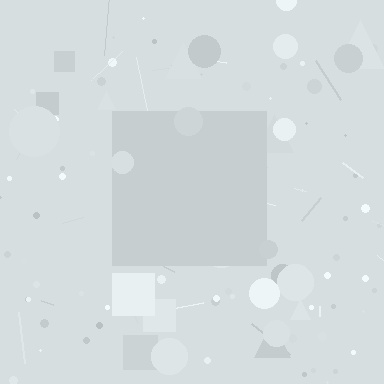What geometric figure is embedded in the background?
A square is embedded in the background.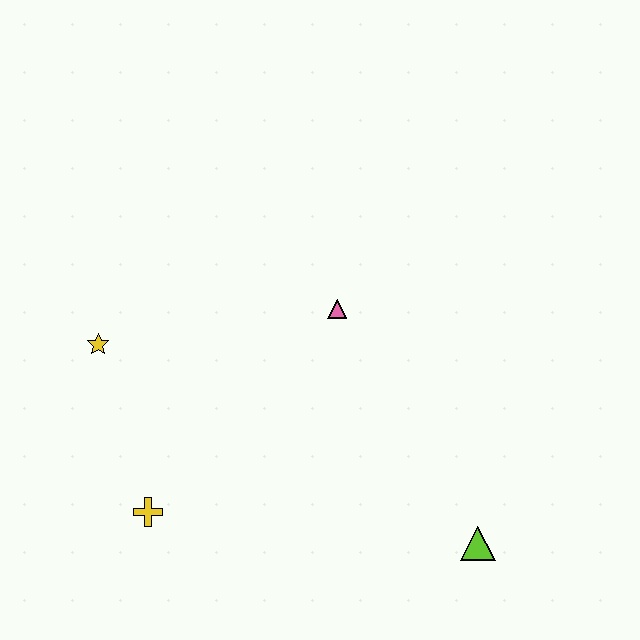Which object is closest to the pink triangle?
The yellow star is closest to the pink triangle.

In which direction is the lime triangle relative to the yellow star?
The lime triangle is to the right of the yellow star.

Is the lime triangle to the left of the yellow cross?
No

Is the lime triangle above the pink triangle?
No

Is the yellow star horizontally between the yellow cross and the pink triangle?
No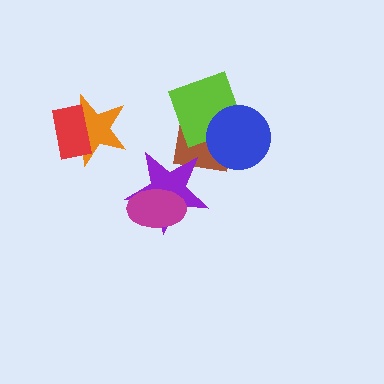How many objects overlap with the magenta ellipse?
1 object overlaps with the magenta ellipse.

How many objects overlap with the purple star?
2 objects overlap with the purple star.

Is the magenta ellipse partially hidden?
No, no other shape covers it.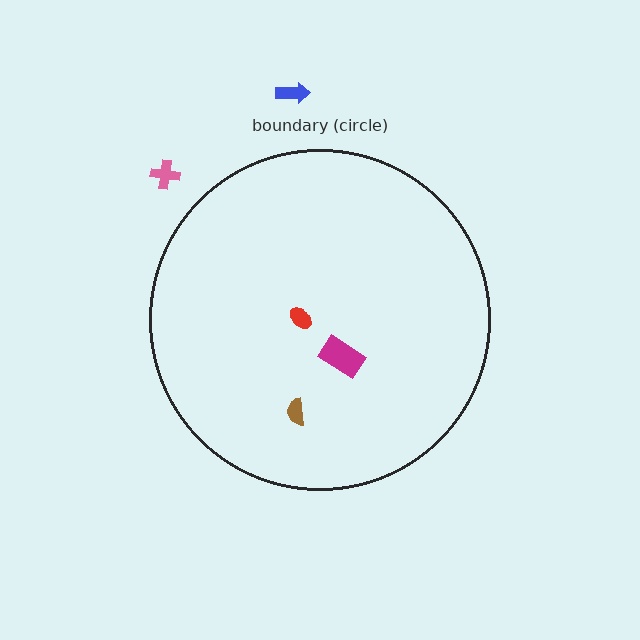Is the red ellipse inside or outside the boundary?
Inside.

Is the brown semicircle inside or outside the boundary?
Inside.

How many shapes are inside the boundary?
3 inside, 2 outside.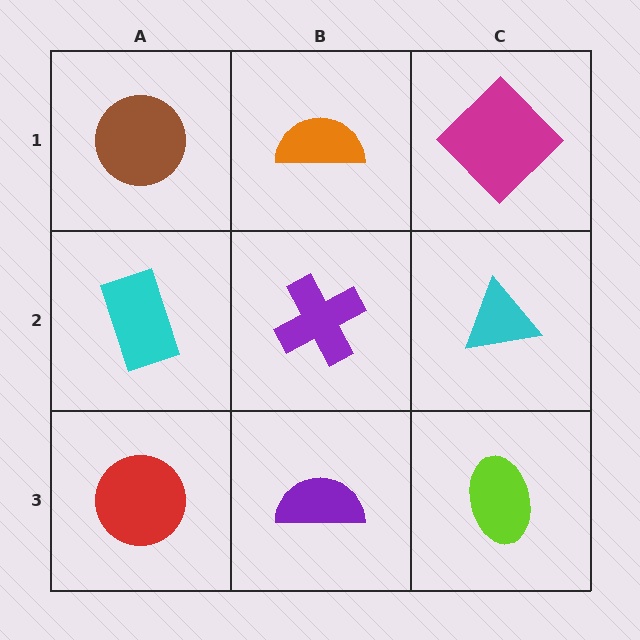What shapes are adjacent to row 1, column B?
A purple cross (row 2, column B), a brown circle (row 1, column A), a magenta diamond (row 1, column C).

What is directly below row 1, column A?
A cyan rectangle.